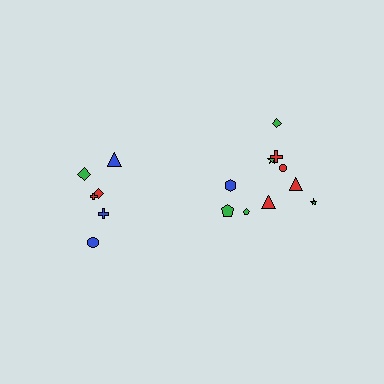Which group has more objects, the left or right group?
The right group.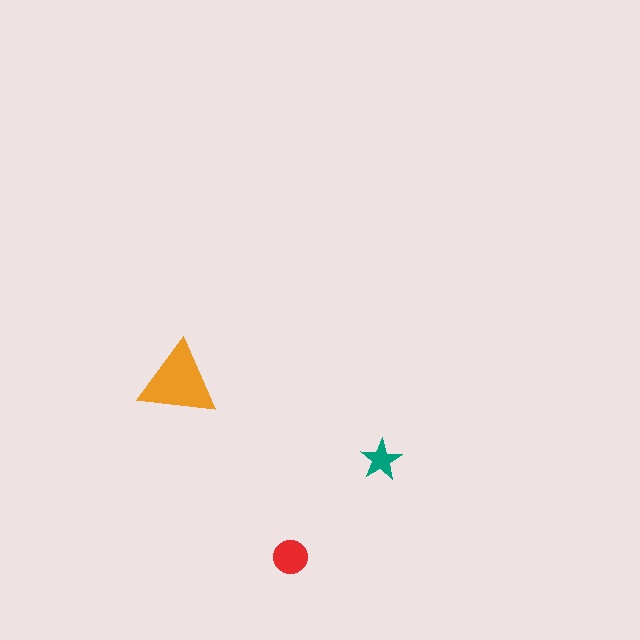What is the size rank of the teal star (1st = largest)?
3rd.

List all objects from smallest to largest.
The teal star, the red circle, the orange triangle.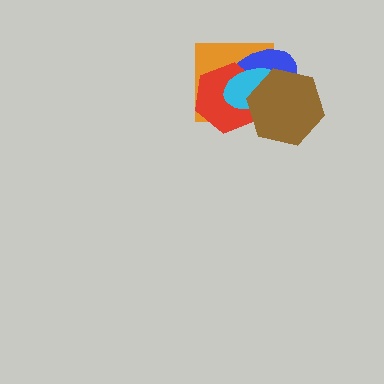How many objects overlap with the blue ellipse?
4 objects overlap with the blue ellipse.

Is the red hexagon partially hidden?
Yes, it is partially covered by another shape.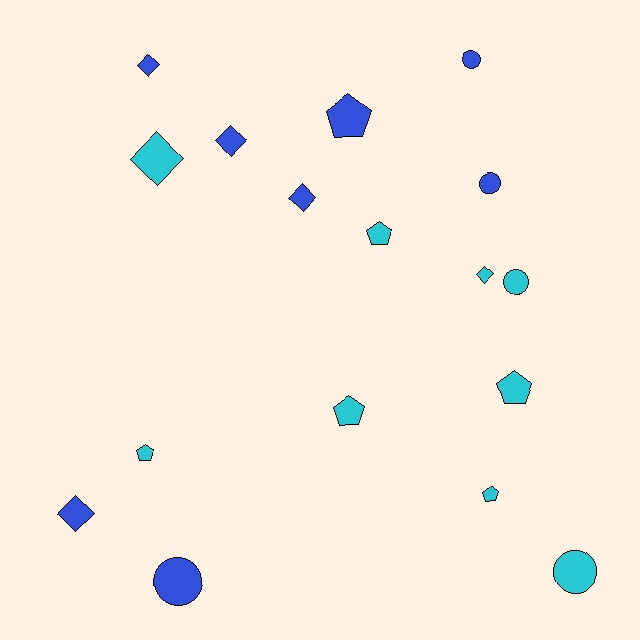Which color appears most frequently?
Cyan, with 9 objects.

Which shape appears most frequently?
Pentagon, with 6 objects.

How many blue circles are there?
There are 3 blue circles.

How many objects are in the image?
There are 17 objects.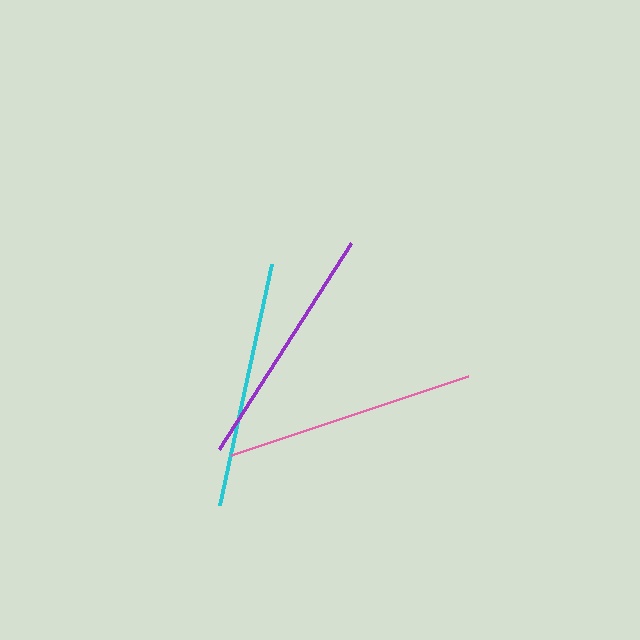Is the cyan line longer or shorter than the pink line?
The pink line is longer than the cyan line.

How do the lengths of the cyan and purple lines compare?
The cyan and purple lines are approximately the same length.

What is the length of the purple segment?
The purple segment is approximately 245 pixels long.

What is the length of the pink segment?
The pink segment is approximately 249 pixels long.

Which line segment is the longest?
The pink line is the longest at approximately 249 pixels.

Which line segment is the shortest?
The purple line is the shortest at approximately 245 pixels.